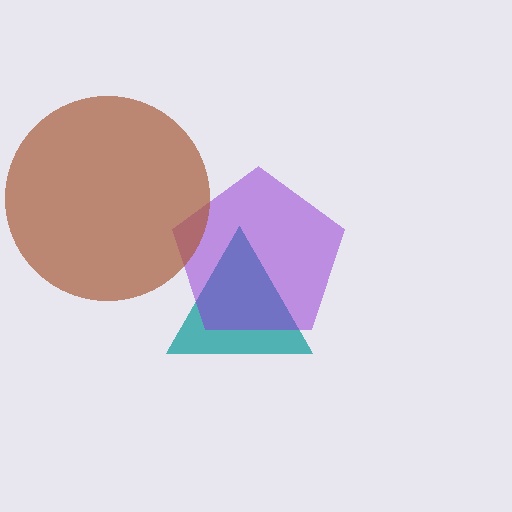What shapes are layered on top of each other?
The layered shapes are: a teal triangle, a purple pentagon, a brown circle.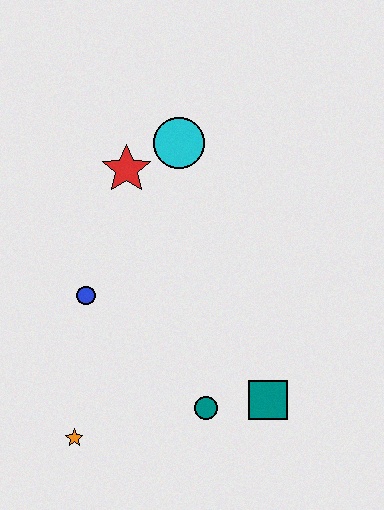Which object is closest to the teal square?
The teal circle is closest to the teal square.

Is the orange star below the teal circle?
Yes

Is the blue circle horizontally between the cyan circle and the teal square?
No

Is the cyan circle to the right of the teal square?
No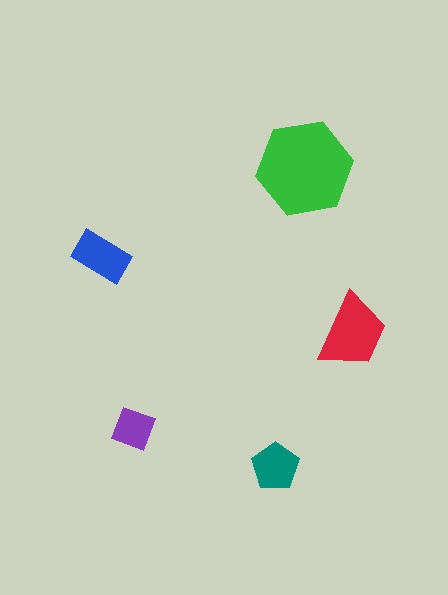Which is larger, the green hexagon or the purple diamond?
The green hexagon.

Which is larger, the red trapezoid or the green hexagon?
The green hexagon.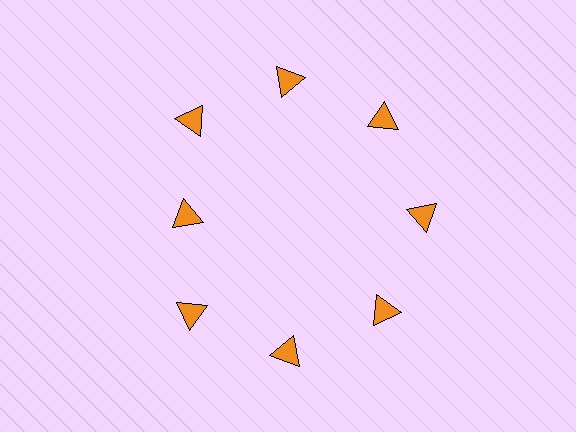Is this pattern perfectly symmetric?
No. The 8 orange triangles are arranged in a ring, but one element near the 9 o'clock position is pulled inward toward the center, breaking the 8-fold rotational symmetry.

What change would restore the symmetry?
The symmetry would be restored by moving it outward, back onto the ring so that all 8 triangles sit at equal angles and equal distance from the center.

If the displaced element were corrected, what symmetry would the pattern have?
It would have 8-fold rotational symmetry — the pattern would map onto itself every 45 degrees.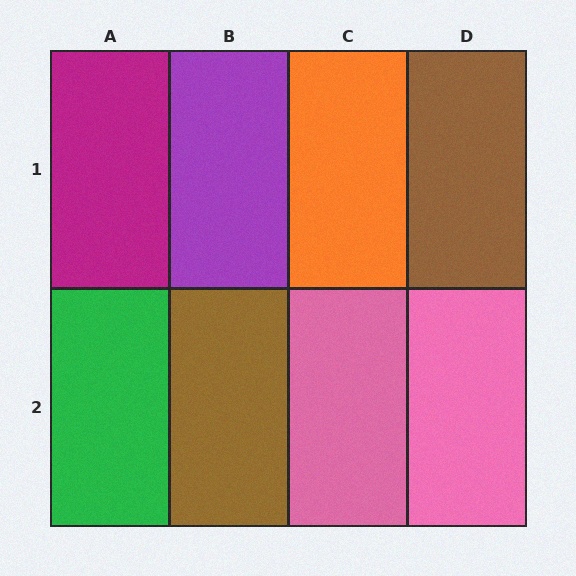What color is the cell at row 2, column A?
Green.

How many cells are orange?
1 cell is orange.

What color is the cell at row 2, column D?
Pink.